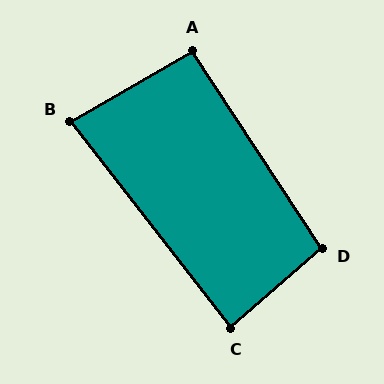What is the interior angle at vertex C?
Approximately 87 degrees (approximately right).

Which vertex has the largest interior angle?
D, at approximately 98 degrees.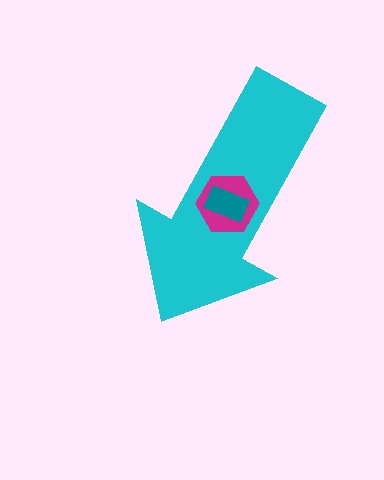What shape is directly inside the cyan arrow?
The magenta hexagon.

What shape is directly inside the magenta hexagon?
The teal rectangle.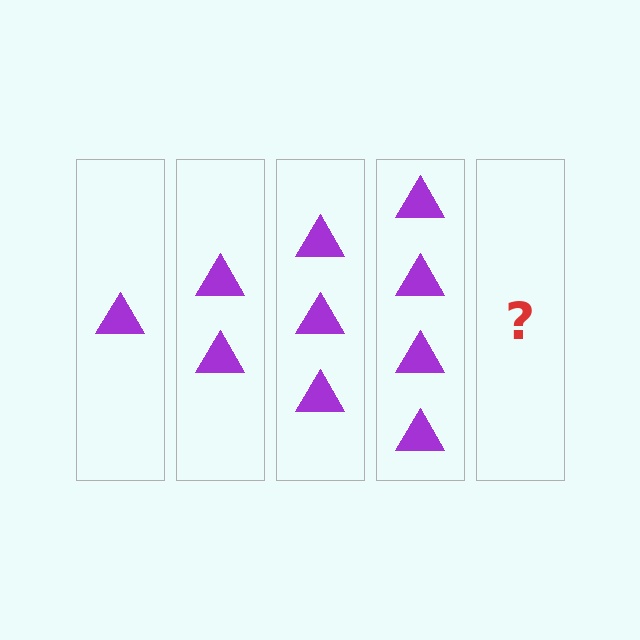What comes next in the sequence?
The next element should be 5 triangles.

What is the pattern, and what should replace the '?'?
The pattern is that each step adds one more triangle. The '?' should be 5 triangles.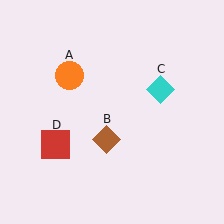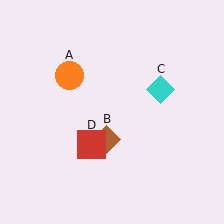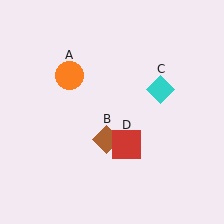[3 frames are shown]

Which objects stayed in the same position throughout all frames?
Orange circle (object A) and brown diamond (object B) and cyan diamond (object C) remained stationary.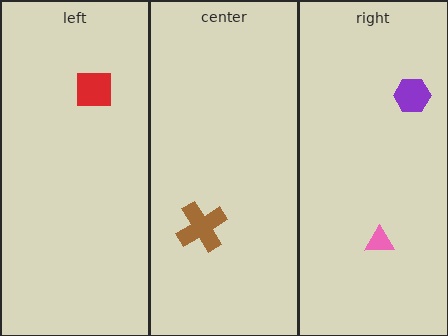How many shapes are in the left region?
1.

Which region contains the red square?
The left region.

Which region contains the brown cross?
The center region.